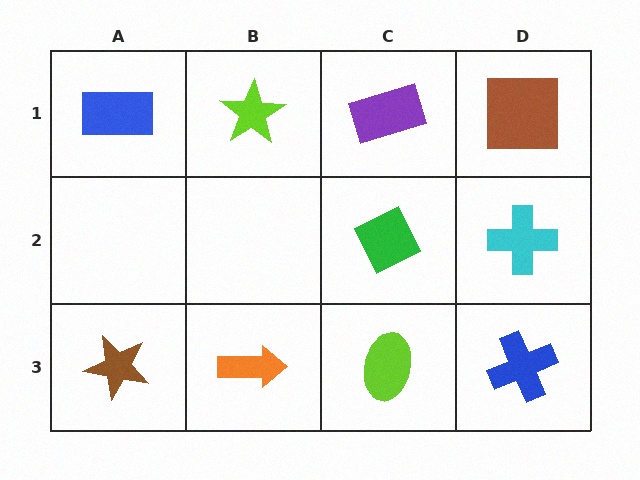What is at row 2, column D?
A cyan cross.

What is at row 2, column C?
A green diamond.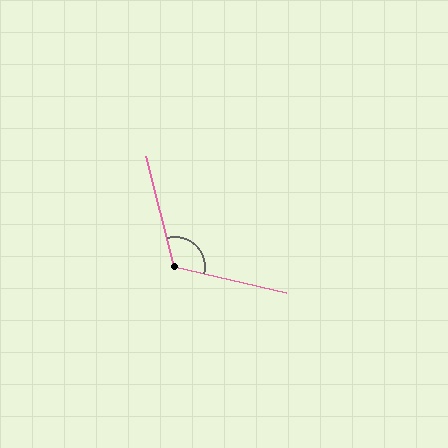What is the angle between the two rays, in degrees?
Approximately 117 degrees.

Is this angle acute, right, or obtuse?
It is obtuse.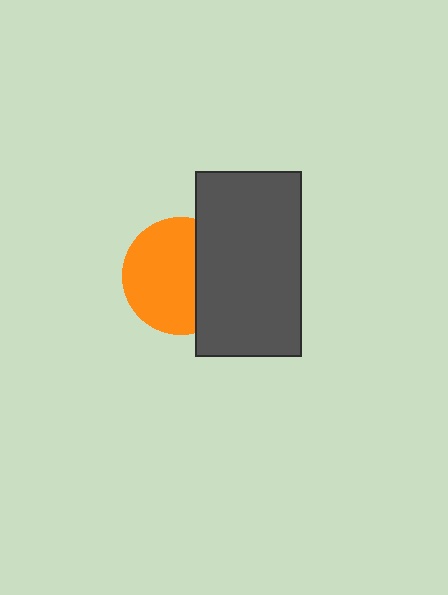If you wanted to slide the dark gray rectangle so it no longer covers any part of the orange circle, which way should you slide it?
Slide it right — that is the most direct way to separate the two shapes.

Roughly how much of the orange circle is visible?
Most of it is visible (roughly 66%).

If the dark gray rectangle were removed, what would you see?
You would see the complete orange circle.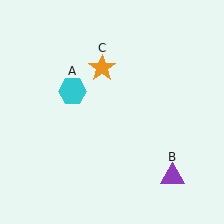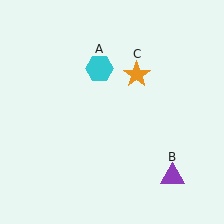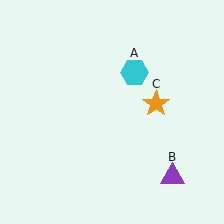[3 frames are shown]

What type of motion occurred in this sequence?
The cyan hexagon (object A), orange star (object C) rotated clockwise around the center of the scene.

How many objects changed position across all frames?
2 objects changed position: cyan hexagon (object A), orange star (object C).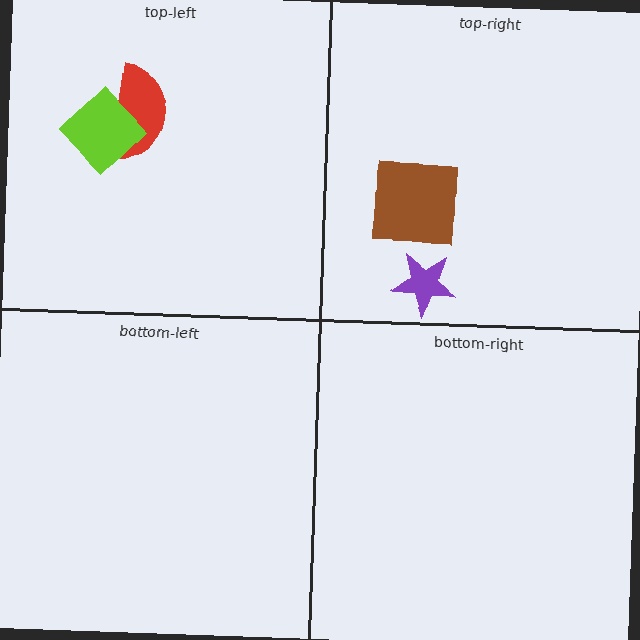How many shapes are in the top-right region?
2.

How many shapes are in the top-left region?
2.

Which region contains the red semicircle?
The top-left region.